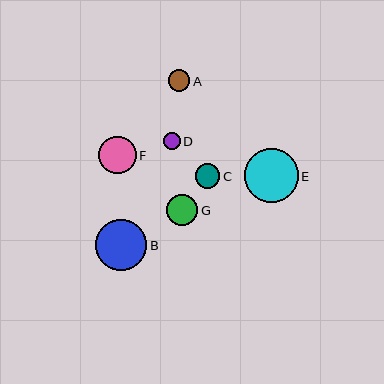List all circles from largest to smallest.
From largest to smallest: E, B, F, G, C, A, D.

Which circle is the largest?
Circle E is the largest with a size of approximately 54 pixels.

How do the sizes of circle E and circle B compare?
Circle E and circle B are approximately the same size.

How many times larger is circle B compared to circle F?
Circle B is approximately 1.4 times the size of circle F.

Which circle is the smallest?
Circle D is the smallest with a size of approximately 17 pixels.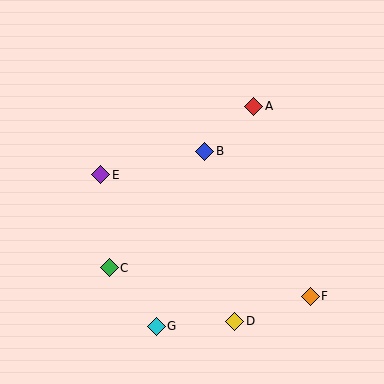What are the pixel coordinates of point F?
Point F is at (310, 296).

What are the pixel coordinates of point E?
Point E is at (101, 175).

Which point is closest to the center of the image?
Point B at (205, 151) is closest to the center.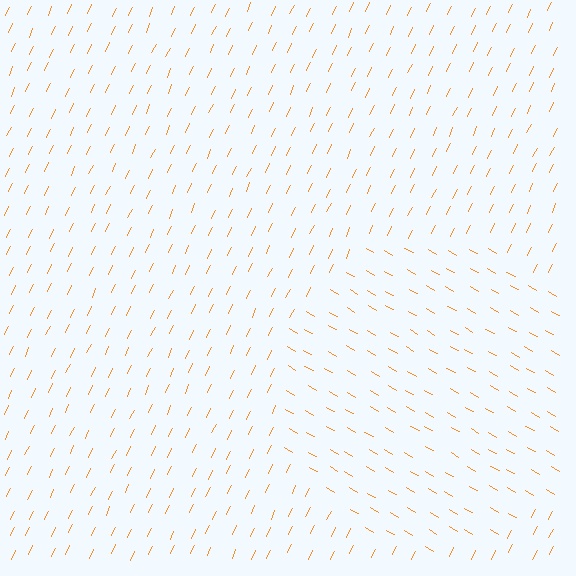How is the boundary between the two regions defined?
The boundary is defined purely by a change in line orientation (approximately 85 degrees difference). All lines are the same color and thickness.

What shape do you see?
I see a circle.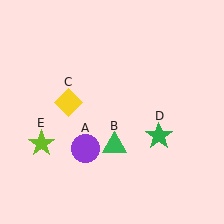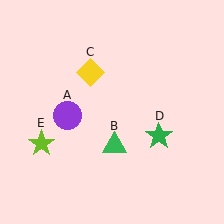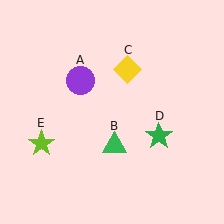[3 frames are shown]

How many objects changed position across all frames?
2 objects changed position: purple circle (object A), yellow diamond (object C).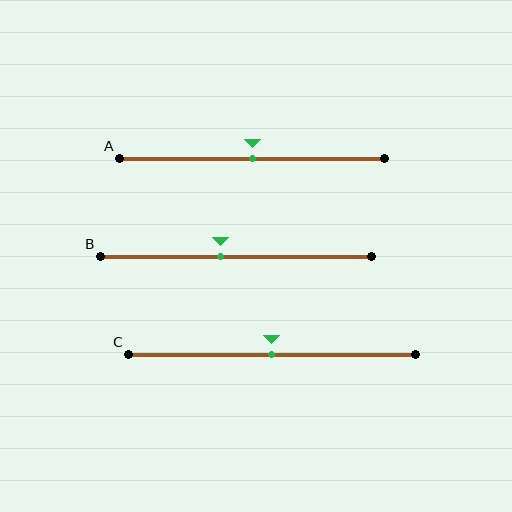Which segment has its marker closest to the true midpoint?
Segment A has its marker closest to the true midpoint.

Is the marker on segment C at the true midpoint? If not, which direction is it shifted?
Yes, the marker on segment C is at the true midpoint.